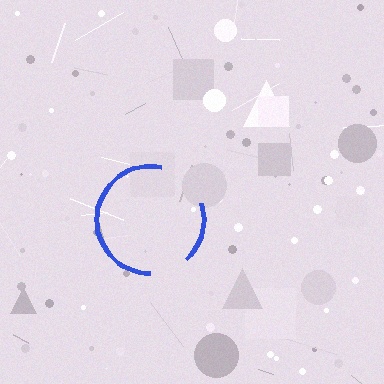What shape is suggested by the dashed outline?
The dashed outline suggests a circle.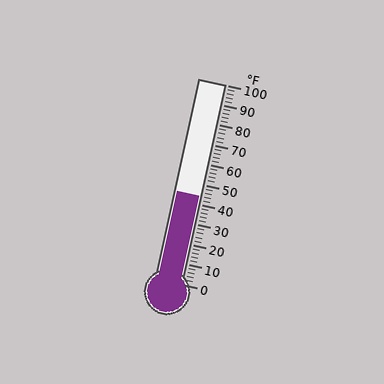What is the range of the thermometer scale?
The thermometer scale ranges from 0°F to 100°F.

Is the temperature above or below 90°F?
The temperature is below 90°F.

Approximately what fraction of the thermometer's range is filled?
The thermometer is filled to approximately 45% of its range.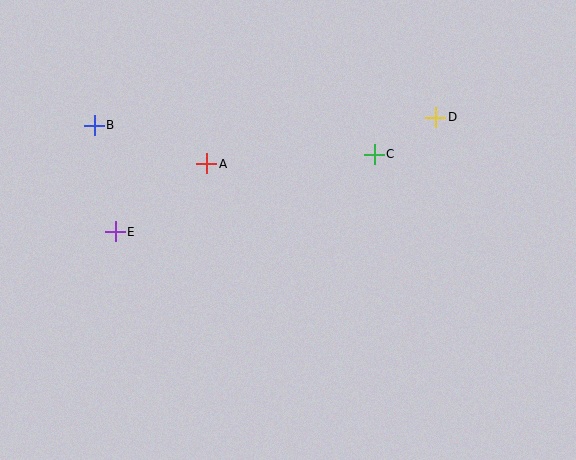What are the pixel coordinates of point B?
Point B is at (94, 125).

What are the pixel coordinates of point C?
Point C is at (374, 154).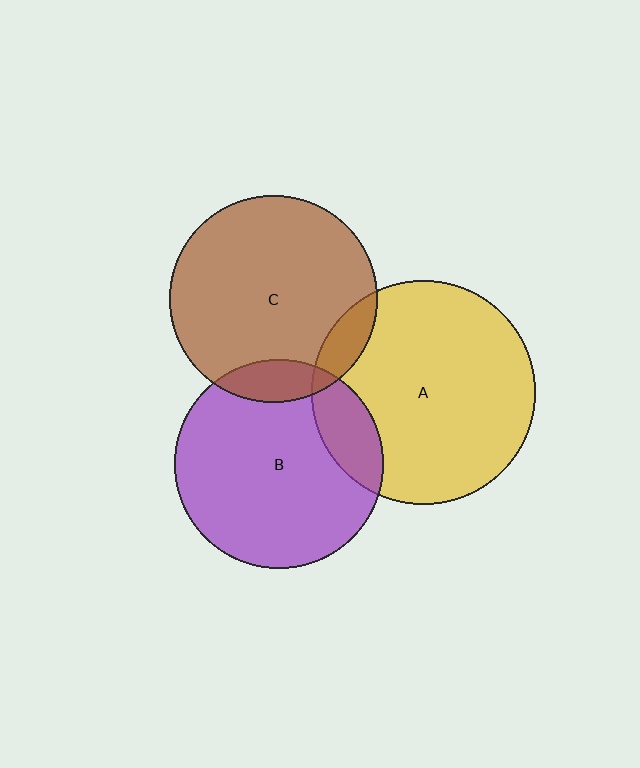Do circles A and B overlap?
Yes.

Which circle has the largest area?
Circle A (yellow).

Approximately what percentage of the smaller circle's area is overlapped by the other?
Approximately 15%.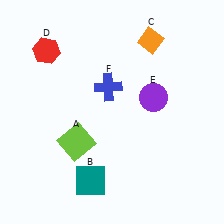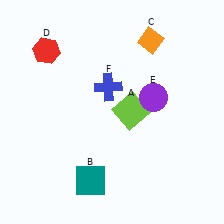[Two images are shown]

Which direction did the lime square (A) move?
The lime square (A) moved right.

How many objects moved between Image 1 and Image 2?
1 object moved between the two images.